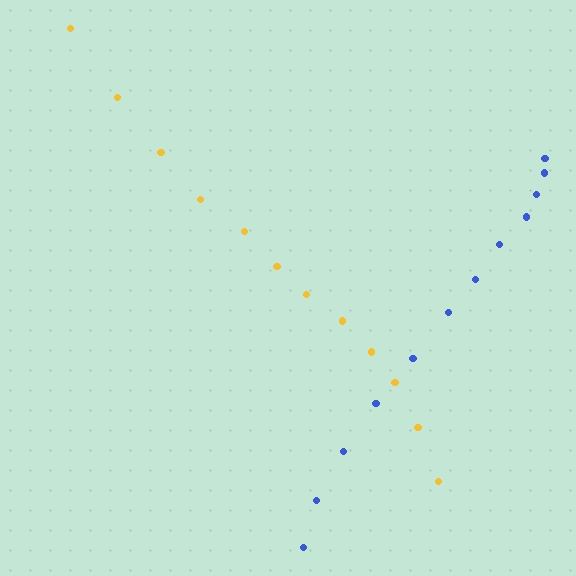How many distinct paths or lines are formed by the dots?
There are 2 distinct paths.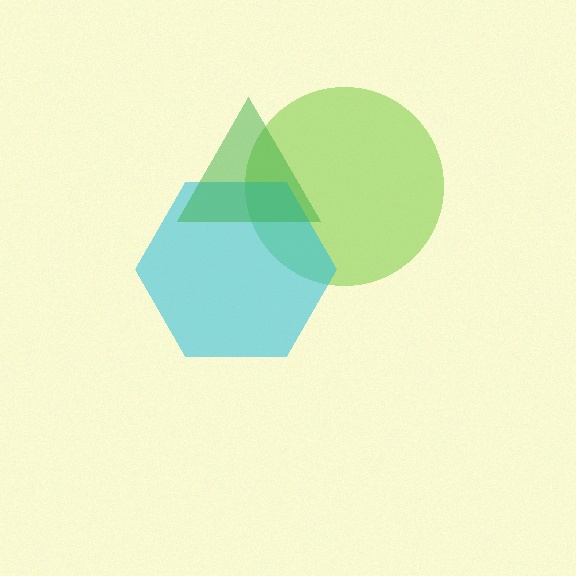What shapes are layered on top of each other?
The layered shapes are: a lime circle, a cyan hexagon, a green triangle.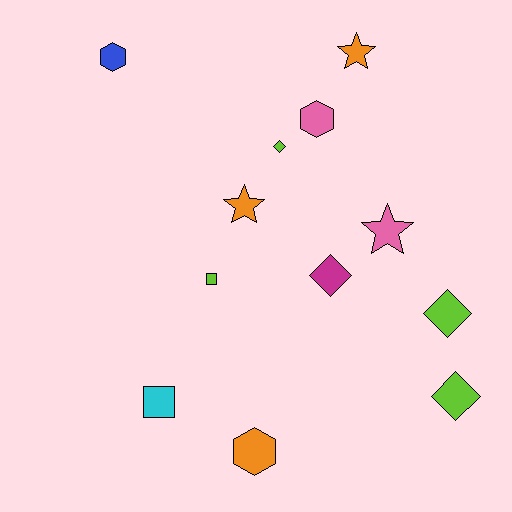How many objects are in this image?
There are 12 objects.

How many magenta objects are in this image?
There is 1 magenta object.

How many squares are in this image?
There are 2 squares.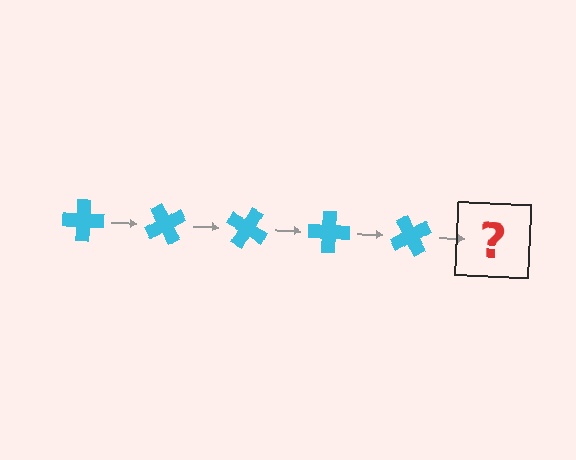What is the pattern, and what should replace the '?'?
The pattern is that the cross rotates 60 degrees each step. The '?' should be a cyan cross rotated 300 degrees.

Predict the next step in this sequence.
The next step is a cyan cross rotated 300 degrees.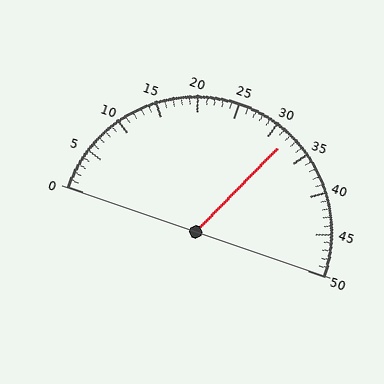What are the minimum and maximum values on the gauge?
The gauge ranges from 0 to 50.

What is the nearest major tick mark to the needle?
The nearest major tick mark is 30.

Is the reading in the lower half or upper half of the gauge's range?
The reading is in the upper half of the range (0 to 50).